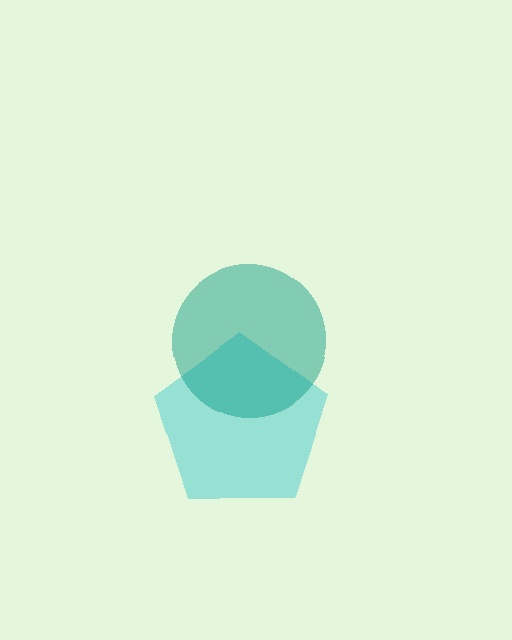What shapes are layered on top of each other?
The layered shapes are: a cyan pentagon, a teal circle.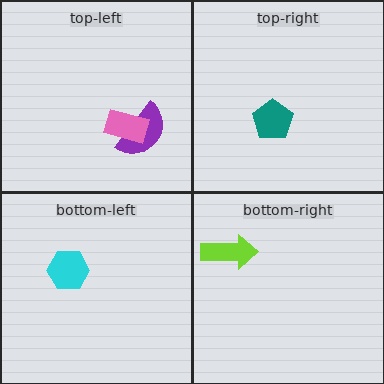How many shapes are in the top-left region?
2.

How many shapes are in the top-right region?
1.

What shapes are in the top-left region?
The purple semicircle, the pink rectangle.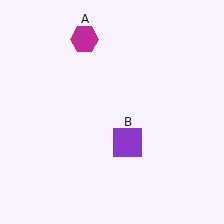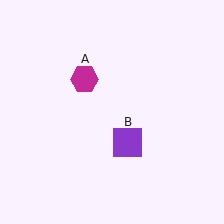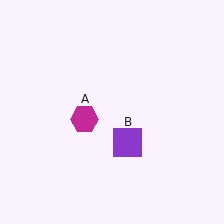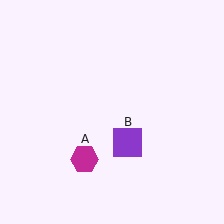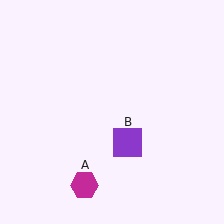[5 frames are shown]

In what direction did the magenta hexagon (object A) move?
The magenta hexagon (object A) moved down.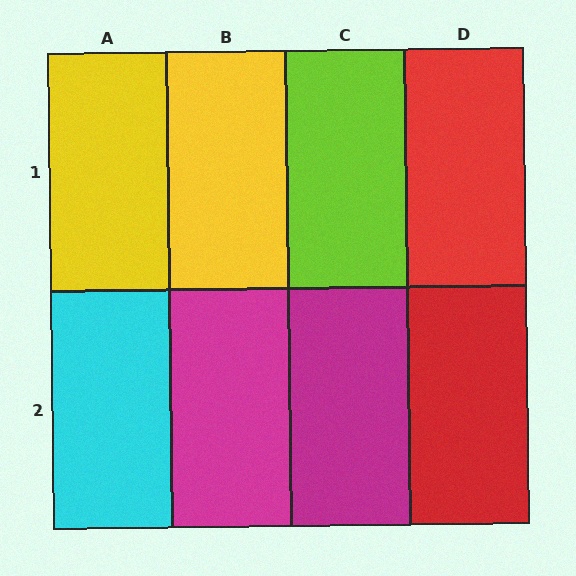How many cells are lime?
1 cell is lime.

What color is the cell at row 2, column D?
Red.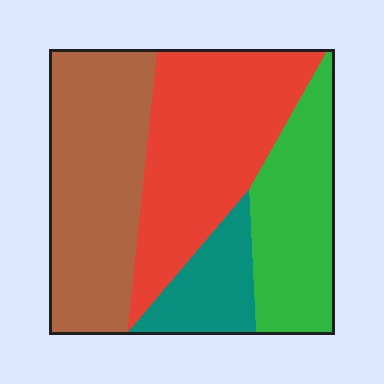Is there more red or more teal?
Red.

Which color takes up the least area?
Teal, at roughly 10%.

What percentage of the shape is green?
Green takes up about one quarter (1/4) of the shape.